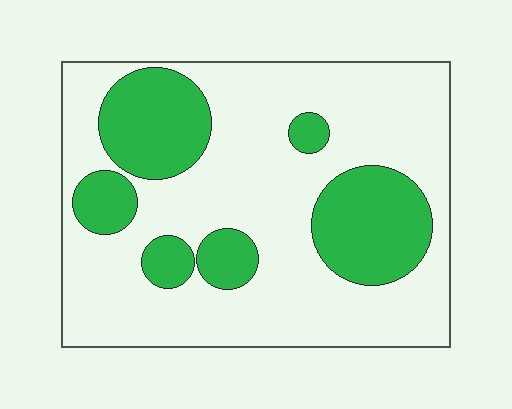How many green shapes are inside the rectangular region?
6.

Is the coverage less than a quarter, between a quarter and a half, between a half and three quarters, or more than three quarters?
Between a quarter and a half.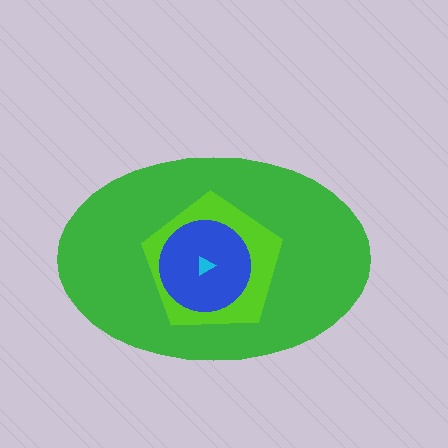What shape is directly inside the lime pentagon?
The blue circle.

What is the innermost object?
The cyan triangle.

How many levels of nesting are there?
4.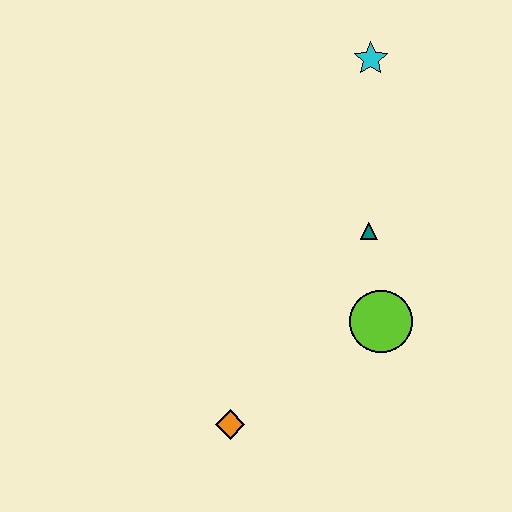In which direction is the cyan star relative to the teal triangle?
The cyan star is above the teal triangle.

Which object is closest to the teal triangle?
The lime circle is closest to the teal triangle.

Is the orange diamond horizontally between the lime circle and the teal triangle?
No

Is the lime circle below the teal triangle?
Yes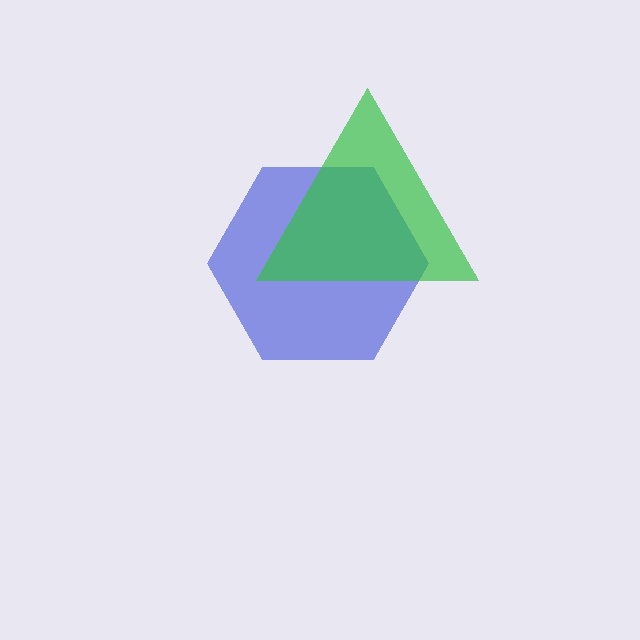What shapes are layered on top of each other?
The layered shapes are: a blue hexagon, a green triangle.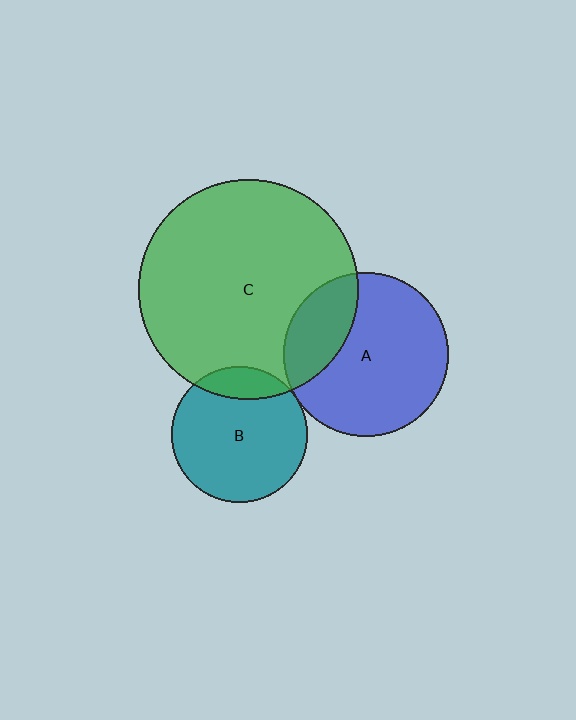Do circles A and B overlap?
Yes.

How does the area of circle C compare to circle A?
Approximately 1.8 times.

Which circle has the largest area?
Circle C (green).